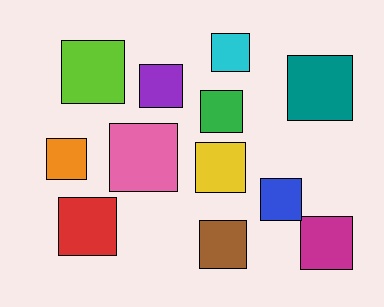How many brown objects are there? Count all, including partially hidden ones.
There is 1 brown object.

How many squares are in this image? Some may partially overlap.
There are 12 squares.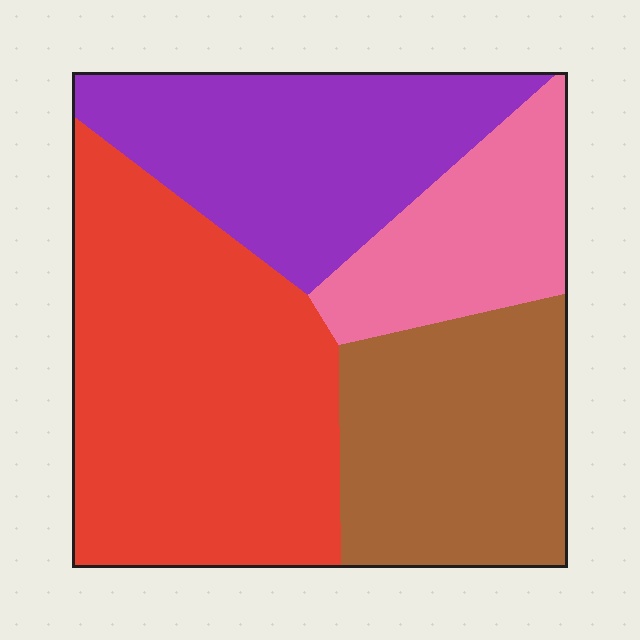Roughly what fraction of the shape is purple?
Purple covers around 25% of the shape.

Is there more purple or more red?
Red.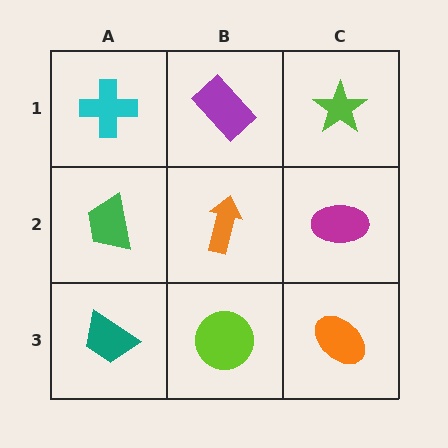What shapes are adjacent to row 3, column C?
A magenta ellipse (row 2, column C), a lime circle (row 3, column B).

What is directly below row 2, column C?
An orange ellipse.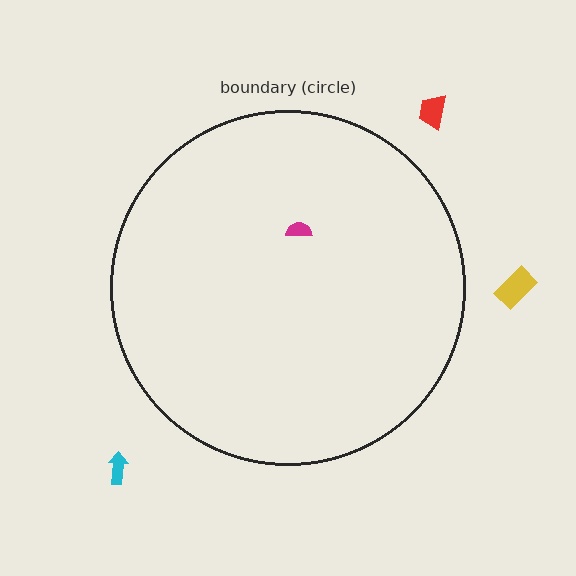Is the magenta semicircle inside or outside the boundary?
Inside.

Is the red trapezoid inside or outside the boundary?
Outside.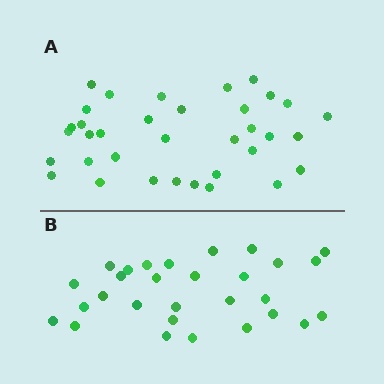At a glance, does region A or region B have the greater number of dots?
Region A (the top region) has more dots.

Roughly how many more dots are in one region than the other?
Region A has about 6 more dots than region B.